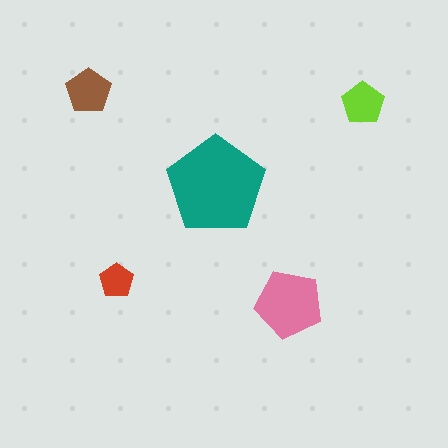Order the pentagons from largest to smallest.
the teal one, the pink one, the brown one, the lime one, the red one.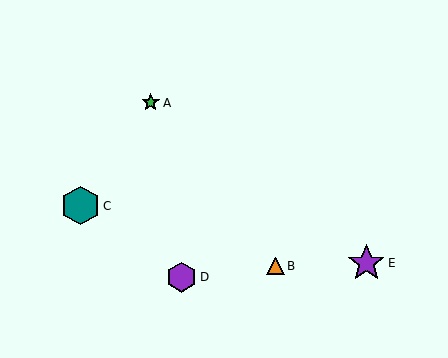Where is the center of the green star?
The center of the green star is at (151, 103).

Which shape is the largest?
The teal hexagon (labeled C) is the largest.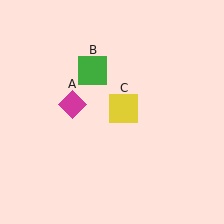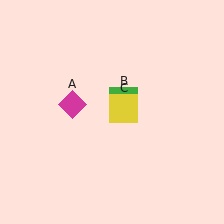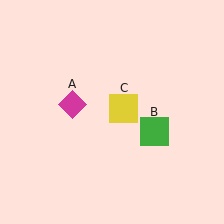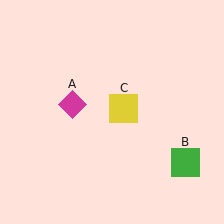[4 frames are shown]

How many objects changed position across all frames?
1 object changed position: green square (object B).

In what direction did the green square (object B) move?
The green square (object B) moved down and to the right.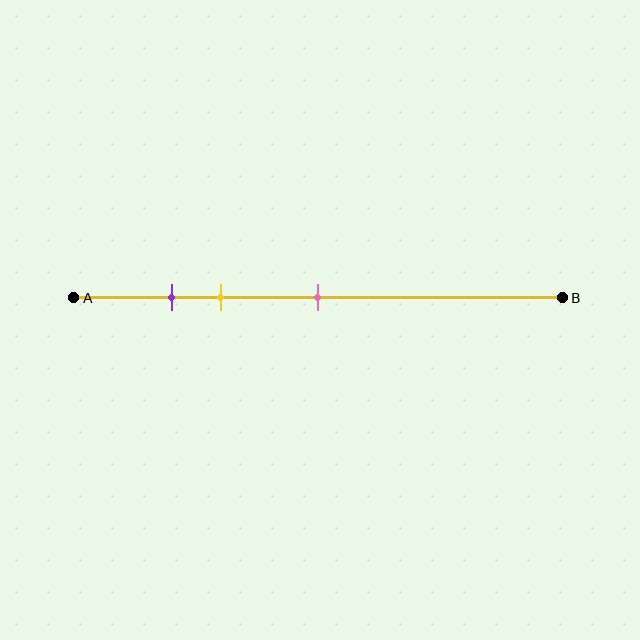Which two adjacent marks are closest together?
The purple and yellow marks are the closest adjacent pair.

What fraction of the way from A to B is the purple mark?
The purple mark is approximately 20% (0.2) of the way from A to B.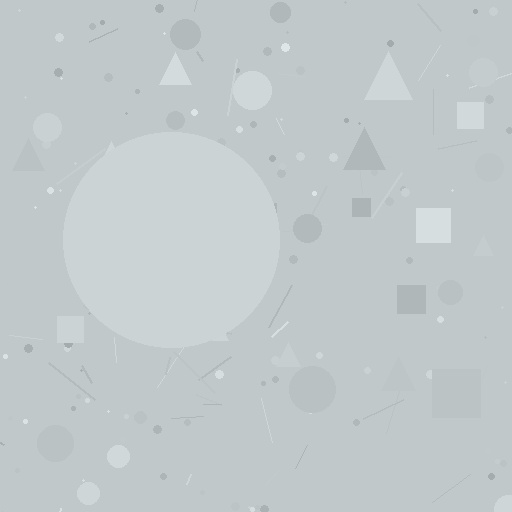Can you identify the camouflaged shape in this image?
The camouflaged shape is a circle.